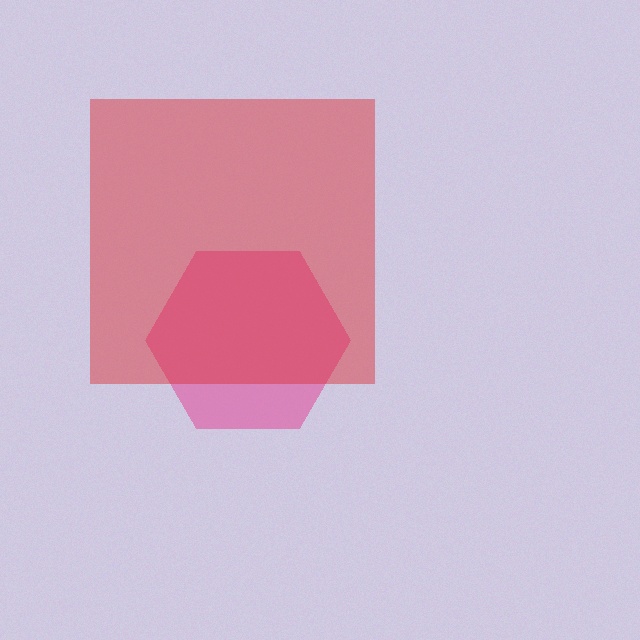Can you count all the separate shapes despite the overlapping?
Yes, there are 2 separate shapes.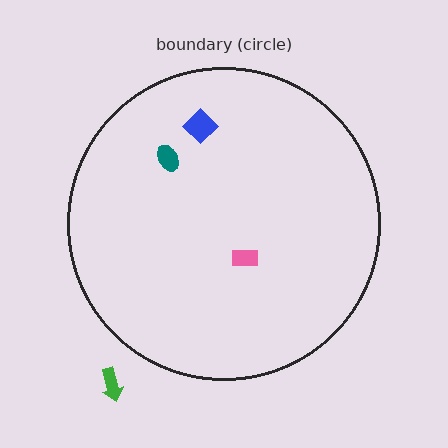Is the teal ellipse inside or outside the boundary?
Inside.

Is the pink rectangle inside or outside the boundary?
Inside.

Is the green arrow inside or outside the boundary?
Outside.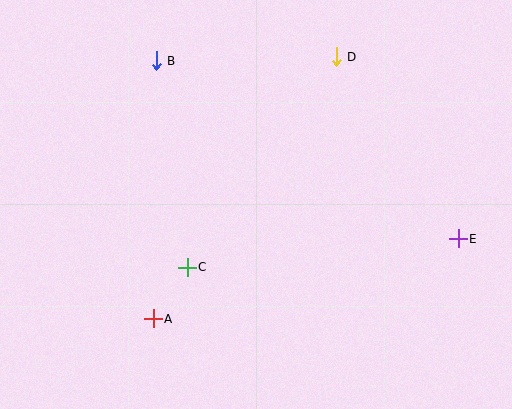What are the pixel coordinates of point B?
Point B is at (156, 61).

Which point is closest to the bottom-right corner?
Point E is closest to the bottom-right corner.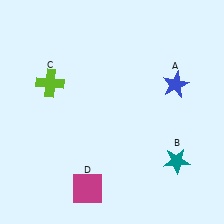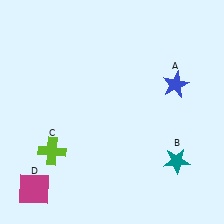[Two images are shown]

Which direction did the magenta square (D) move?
The magenta square (D) moved left.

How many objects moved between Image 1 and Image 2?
2 objects moved between the two images.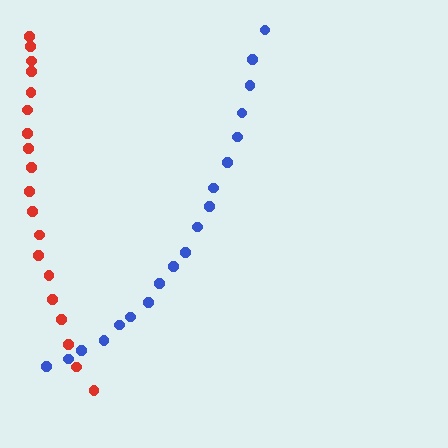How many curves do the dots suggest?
There are 2 distinct paths.